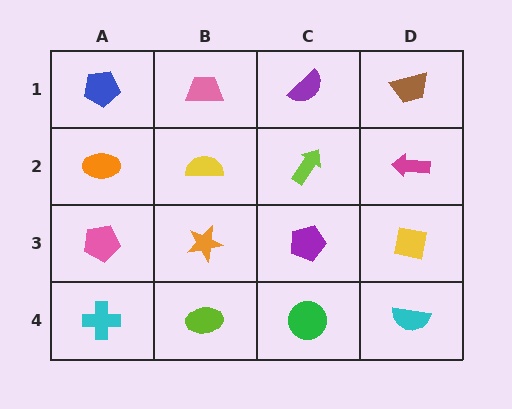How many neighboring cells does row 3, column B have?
4.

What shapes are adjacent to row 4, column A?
A pink pentagon (row 3, column A), a lime ellipse (row 4, column B).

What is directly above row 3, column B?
A yellow semicircle.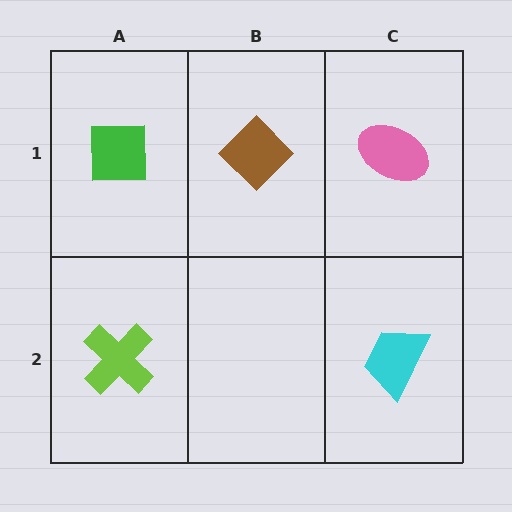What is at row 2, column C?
A cyan trapezoid.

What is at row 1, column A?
A green square.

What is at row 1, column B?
A brown diamond.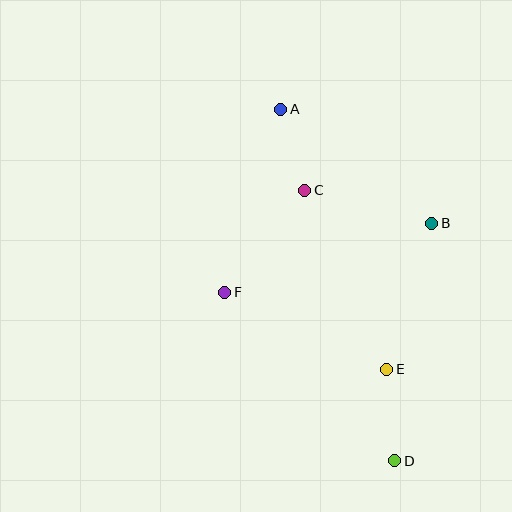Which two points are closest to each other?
Points A and C are closest to each other.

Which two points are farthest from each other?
Points A and D are farthest from each other.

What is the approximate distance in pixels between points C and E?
The distance between C and E is approximately 197 pixels.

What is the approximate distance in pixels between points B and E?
The distance between B and E is approximately 153 pixels.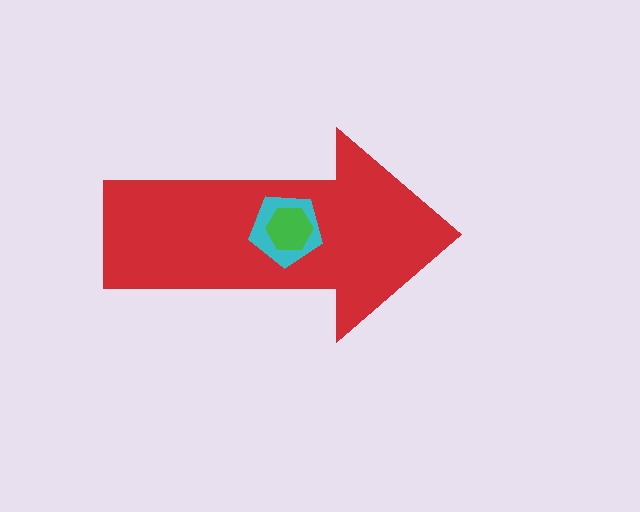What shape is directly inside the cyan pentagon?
The green hexagon.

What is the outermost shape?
The red arrow.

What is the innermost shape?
The green hexagon.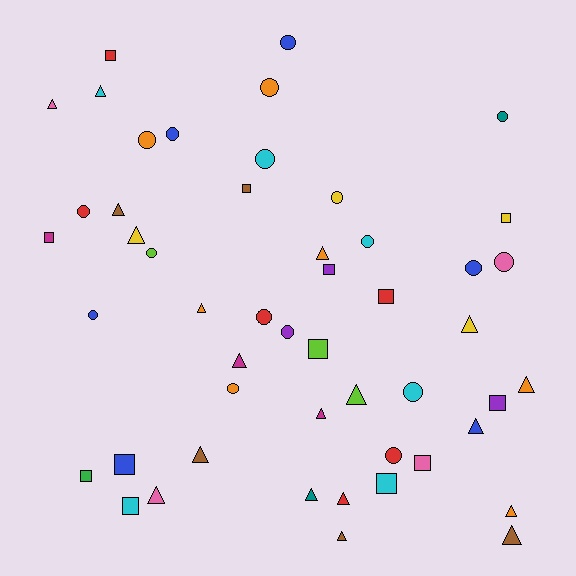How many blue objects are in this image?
There are 6 blue objects.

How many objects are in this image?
There are 50 objects.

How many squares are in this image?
There are 13 squares.